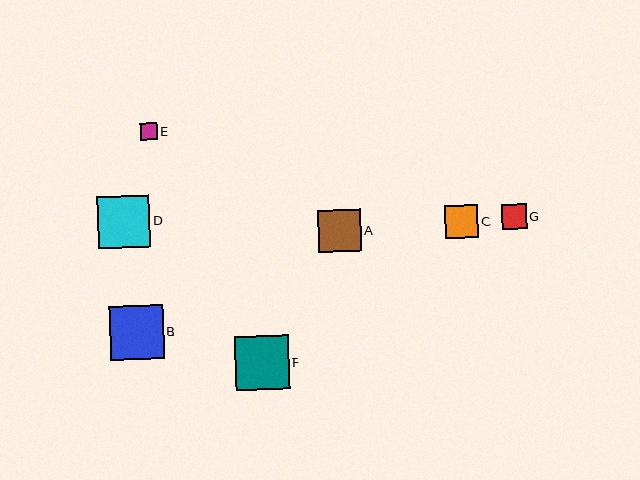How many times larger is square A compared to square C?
Square A is approximately 1.3 times the size of square C.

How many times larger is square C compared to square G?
Square C is approximately 1.3 times the size of square G.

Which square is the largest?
Square F is the largest with a size of approximately 54 pixels.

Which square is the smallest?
Square E is the smallest with a size of approximately 17 pixels.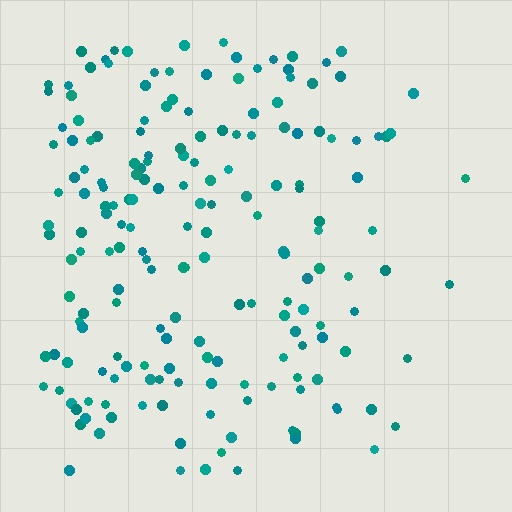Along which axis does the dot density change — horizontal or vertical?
Horizontal.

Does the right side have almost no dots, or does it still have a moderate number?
Still a moderate number, just noticeably fewer than the left.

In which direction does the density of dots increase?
From right to left, with the left side densest.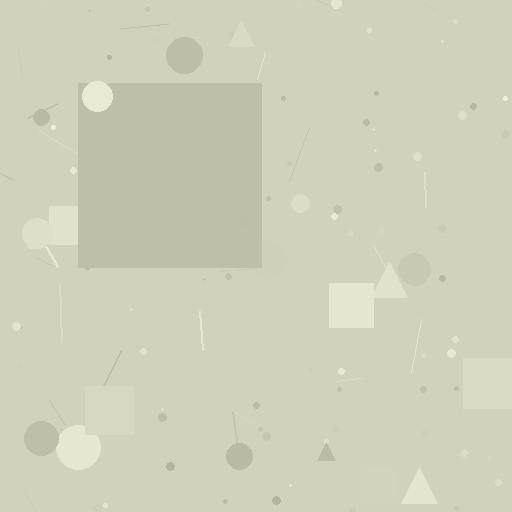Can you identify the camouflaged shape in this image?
The camouflaged shape is a square.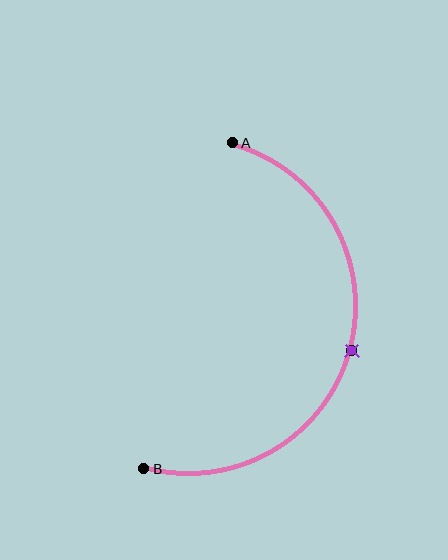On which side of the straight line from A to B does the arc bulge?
The arc bulges to the right of the straight line connecting A and B.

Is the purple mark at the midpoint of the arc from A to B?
Yes. The purple mark lies on the arc at equal arc-length from both A and B — it is the arc midpoint.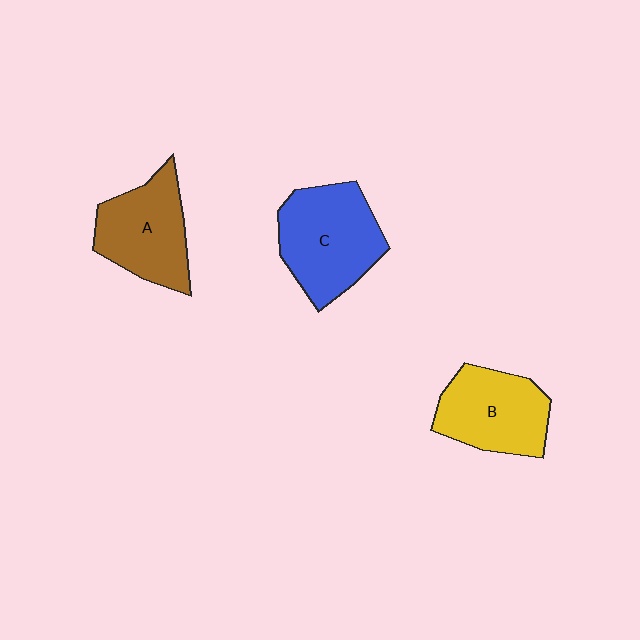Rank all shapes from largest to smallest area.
From largest to smallest: C (blue), A (brown), B (yellow).